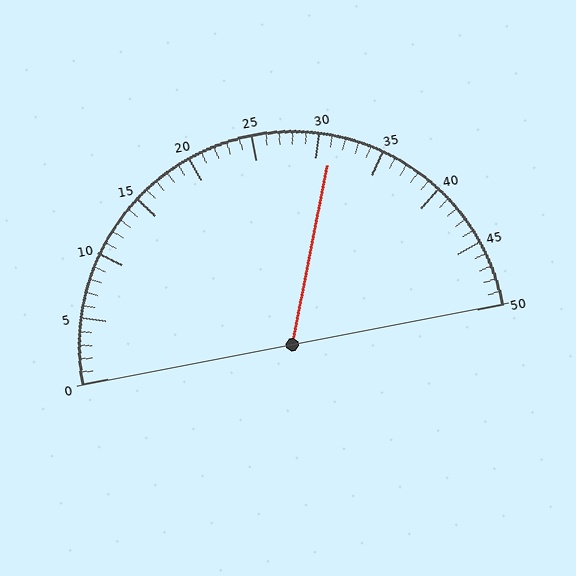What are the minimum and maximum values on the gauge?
The gauge ranges from 0 to 50.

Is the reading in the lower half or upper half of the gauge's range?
The reading is in the upper half of the range (0 to 50).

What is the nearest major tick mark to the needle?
The nearest major tick mark is 30.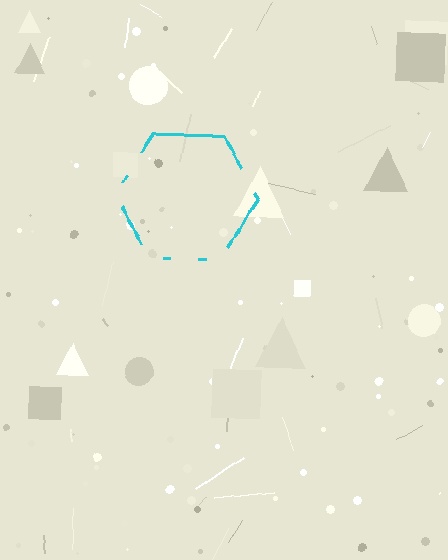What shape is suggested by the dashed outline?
The dashed outline suggests a hexagon.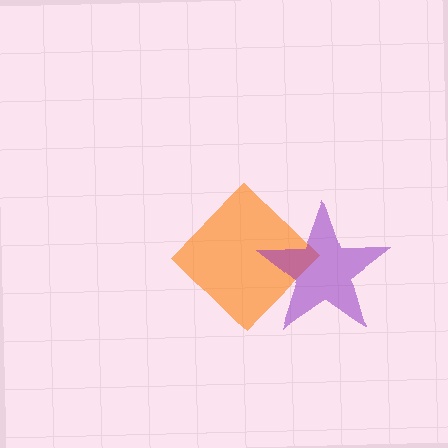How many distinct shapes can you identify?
There are 2 distinct shapes: an orange diamond, a purple star.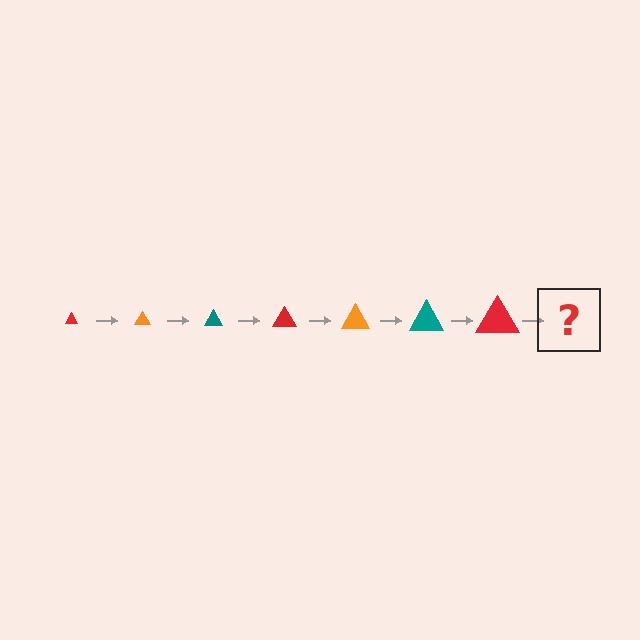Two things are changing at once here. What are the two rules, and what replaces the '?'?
The two rules are that the triangle grows larger each step and the color cycles through red, orange, and teal. The '?' should be an orange triangle, larger than the previous one.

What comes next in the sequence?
The next element should be an orange triangle, larger than the previous one.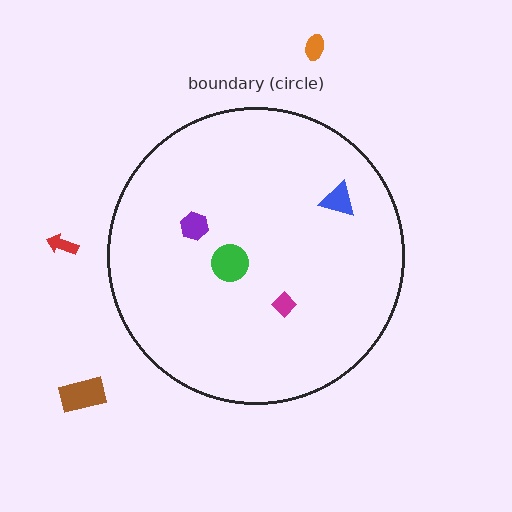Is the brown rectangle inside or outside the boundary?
Outside.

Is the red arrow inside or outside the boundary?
Outside.